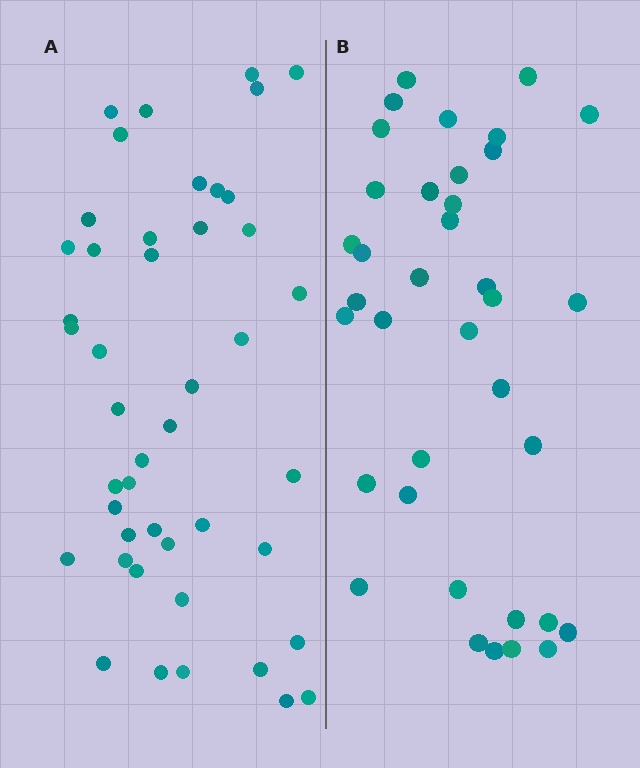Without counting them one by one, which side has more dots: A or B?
Region A (the left region) has more dots.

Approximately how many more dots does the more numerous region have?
Region A has roughly 8 or so more dots than region B.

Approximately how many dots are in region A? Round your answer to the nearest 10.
About 40 dots. (The exact count is 45, which rounds to 40.)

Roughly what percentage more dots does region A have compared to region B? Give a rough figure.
About 20% more.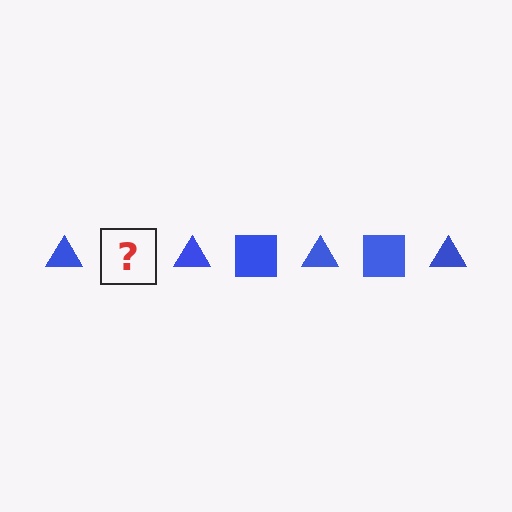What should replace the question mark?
The question mark should be replaced with a blue square.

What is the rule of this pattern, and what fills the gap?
The rule is that the pattern cycles through triangle, square shapes in blue. The gap should be filled with a blue square.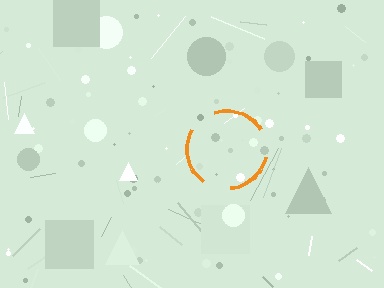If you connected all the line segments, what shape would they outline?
They would outline a circle.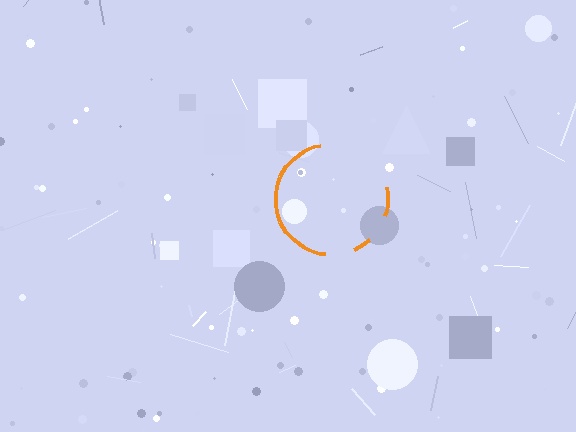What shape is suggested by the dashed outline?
The dashed outline suggests a circle.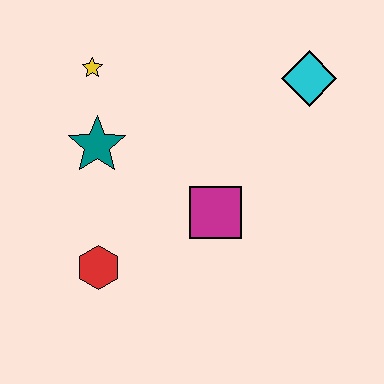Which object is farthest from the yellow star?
The cyan diamond is farthest from the yellow star.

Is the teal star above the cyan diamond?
No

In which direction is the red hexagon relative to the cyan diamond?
The red hexagon is to the left of the cyan diamond.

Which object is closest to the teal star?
The yellow star is closest to the teal star.